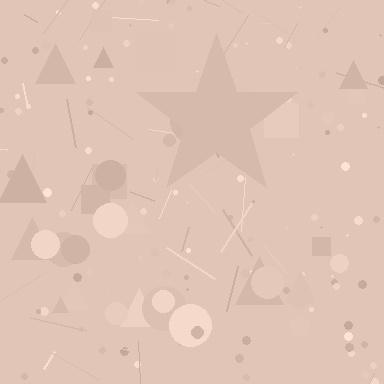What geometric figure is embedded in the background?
A star is embedded in the background.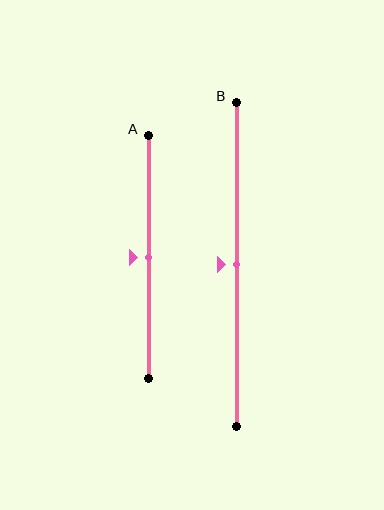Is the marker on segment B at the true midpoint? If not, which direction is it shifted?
Yes, the marker on segment B is at the true midpoint.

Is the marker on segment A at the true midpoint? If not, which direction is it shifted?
Yes, the marker on segment A is at the true midpoint.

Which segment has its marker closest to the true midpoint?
Segment A has its marker closest to the true midpoint.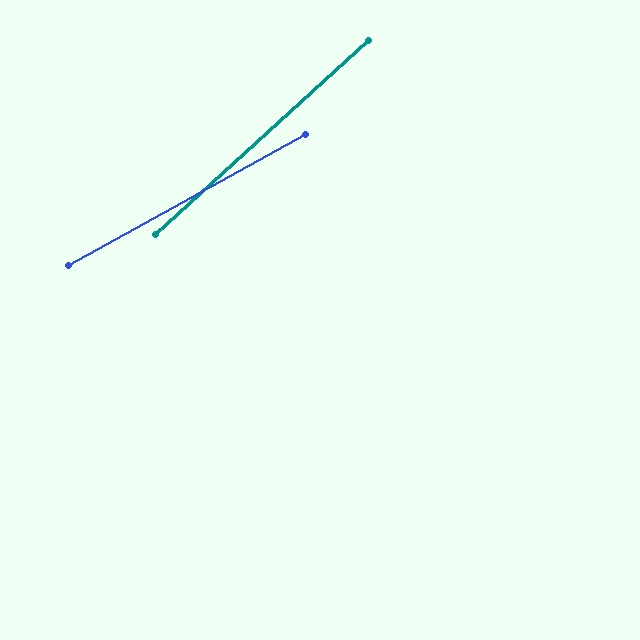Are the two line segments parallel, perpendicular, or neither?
Neither parallel nor perpendicular — they differ by about 13°.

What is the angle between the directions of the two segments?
Approximately 13 degrees.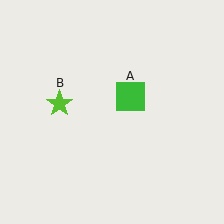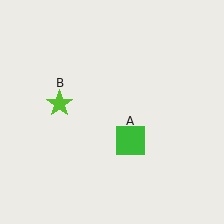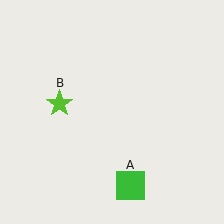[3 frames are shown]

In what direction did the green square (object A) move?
The green square (object A) moved down.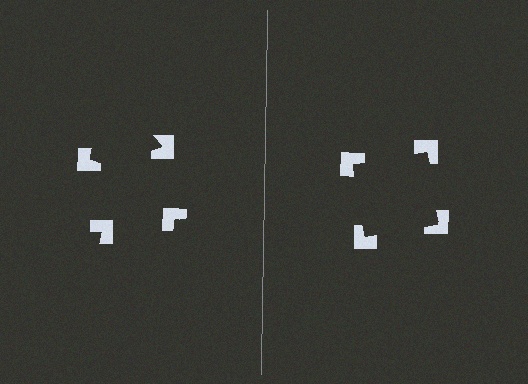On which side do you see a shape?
An illusory square appears on the right side. On the left side the wedge cuts are rotated, so no coherent shape forms.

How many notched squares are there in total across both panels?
8 — 4 on each side.